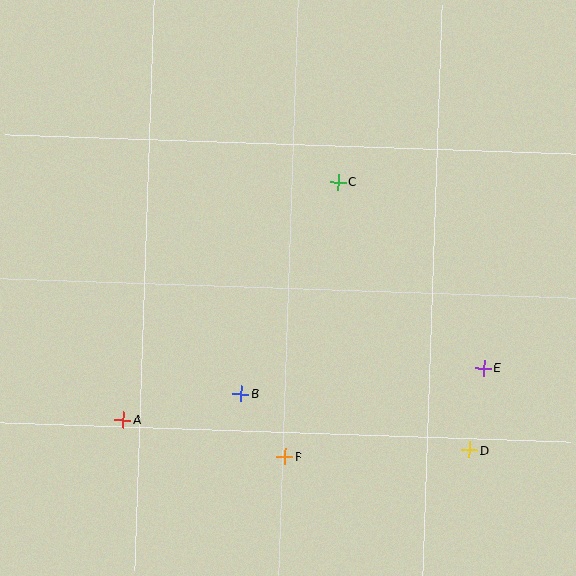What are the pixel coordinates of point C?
Point C is at (338, 182).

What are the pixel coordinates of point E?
Point E is at (484, 368).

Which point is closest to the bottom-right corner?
Point D is closest to the bottom-right corner.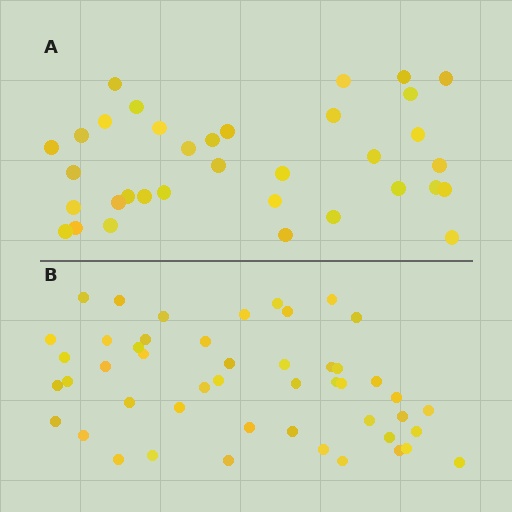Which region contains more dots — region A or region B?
Region B (the bottom region) has more dots.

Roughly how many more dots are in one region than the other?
Region B has approximately 15 more dots than region A.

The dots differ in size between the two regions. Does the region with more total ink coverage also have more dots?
No. Region A has more total ink coverage because its dots are larger, but region B actually contains more individual dots. Total area can be misleading — the number of items is what matters here.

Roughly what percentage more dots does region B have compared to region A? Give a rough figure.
About 35% more.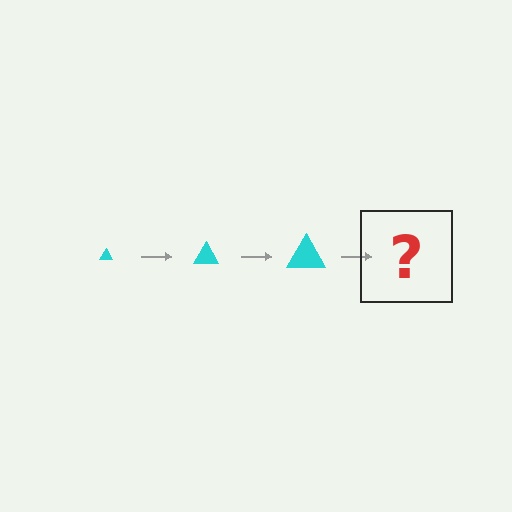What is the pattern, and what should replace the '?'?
The pattern is that the triangle gets progressively larger each step. The '?' should be a cyan triangle, larger than the previous one.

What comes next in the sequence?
The next element should be a cyan triangle, larger than the previous one.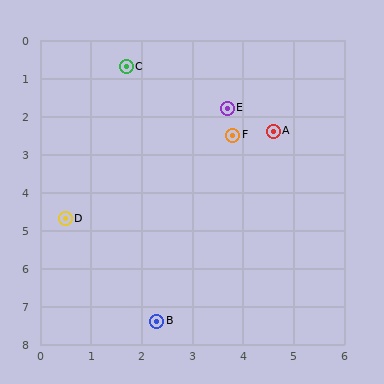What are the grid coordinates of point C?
Point C is at approximately (1.7, 0.7).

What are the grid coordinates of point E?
Point E is at approximately (3.7, 1.8).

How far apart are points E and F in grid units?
Points E and F are about 0.7 grid units apart.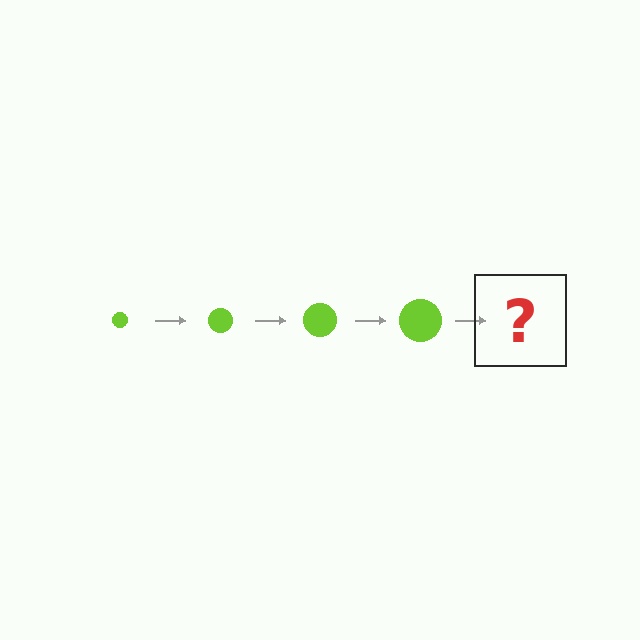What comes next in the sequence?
The next element should be a lime circle, larger than the previous one.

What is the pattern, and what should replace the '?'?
The pattern is that the circle gets progressively larger each step. The '?' should be a lime circle, larger than the previous one.